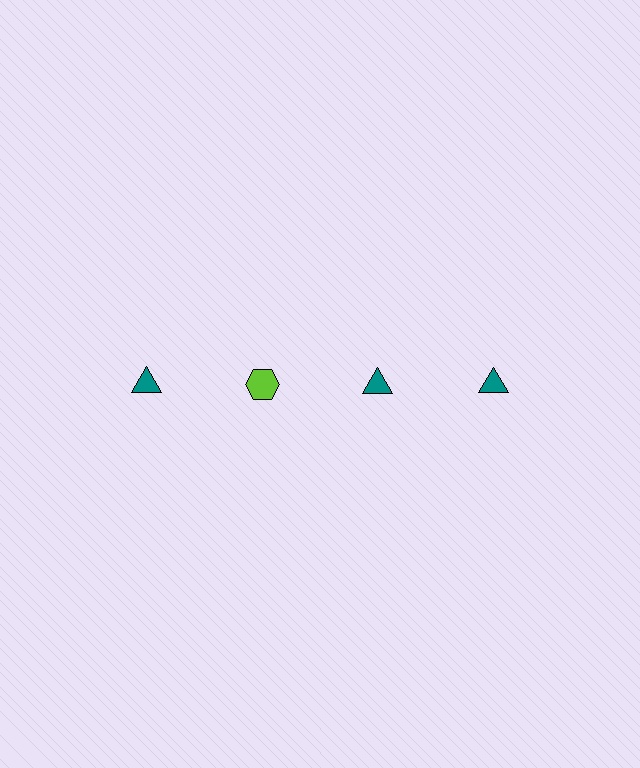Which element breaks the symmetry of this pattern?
The lime hexagon in the top row, second from left column breaks the symmetry. All other shapes are teal triangles.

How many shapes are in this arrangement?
There are 4 shapes arranged in a grid pattern.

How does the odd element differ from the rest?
It differs in both color (lime instead of teal) and shape (hexagon instead of triangle).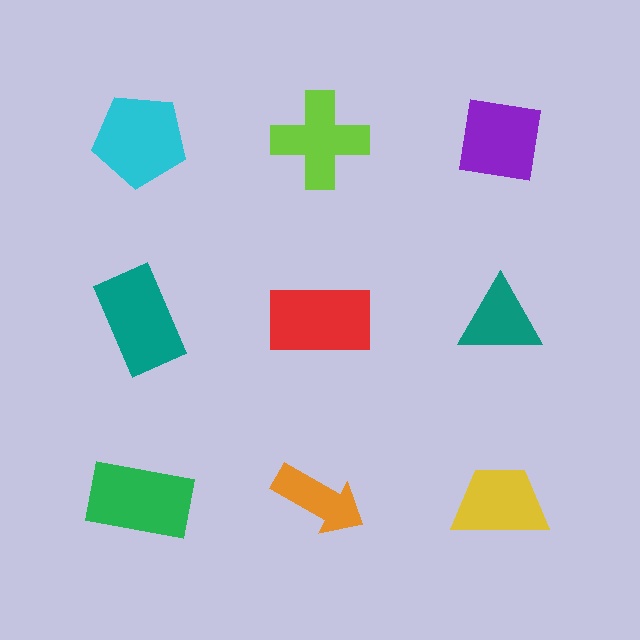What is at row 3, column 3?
A yellow trapezoid.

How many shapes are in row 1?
3 shapes.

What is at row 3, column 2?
An orange arrow.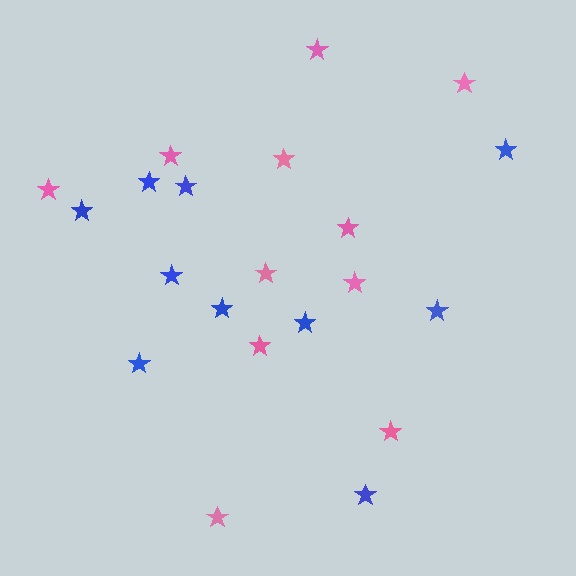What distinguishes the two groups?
There are 2 groups: one group of blue stars (10) and one group of pink stars (11).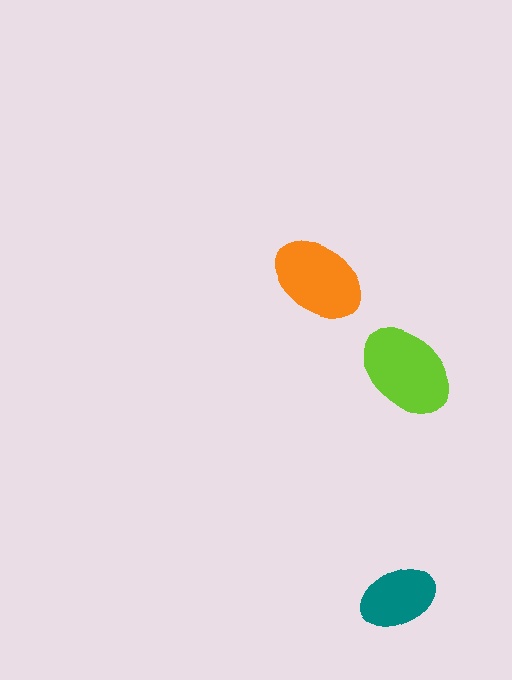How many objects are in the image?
There are 3 objects in the image.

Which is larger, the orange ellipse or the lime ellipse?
The lime one.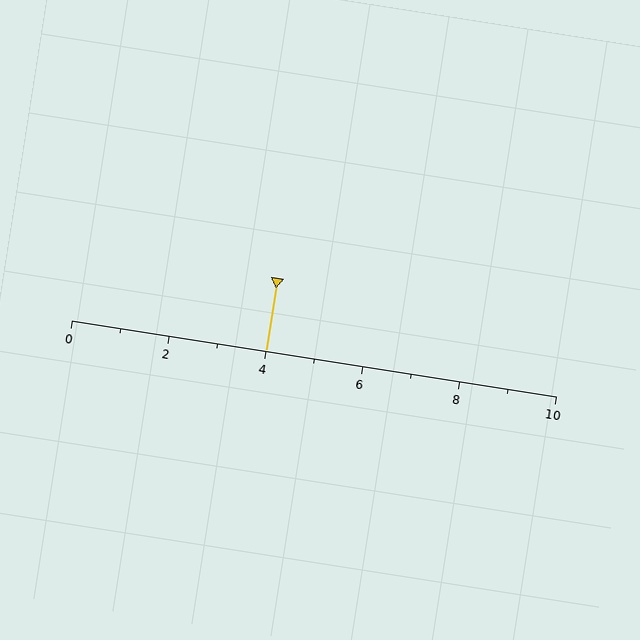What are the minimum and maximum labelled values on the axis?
The axis runs from 0 to 10.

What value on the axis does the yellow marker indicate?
The marker indicates approximately 4.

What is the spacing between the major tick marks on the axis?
The major ticks are spaced 2 apart.